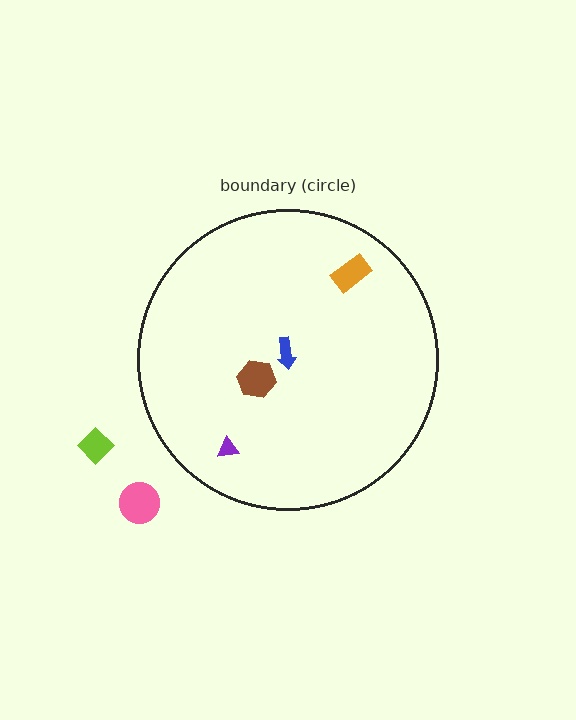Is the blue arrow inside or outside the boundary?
Inside.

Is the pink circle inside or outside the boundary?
Outside.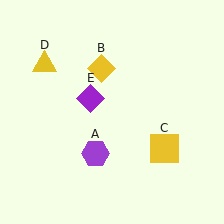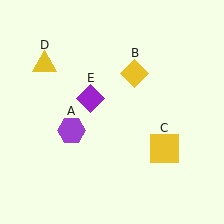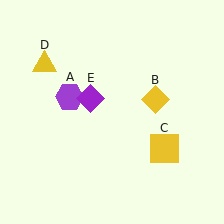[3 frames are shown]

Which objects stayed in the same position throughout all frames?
Yellow square (object C) and yellow triangle (object D) and purple diamond (object E) remained stationary.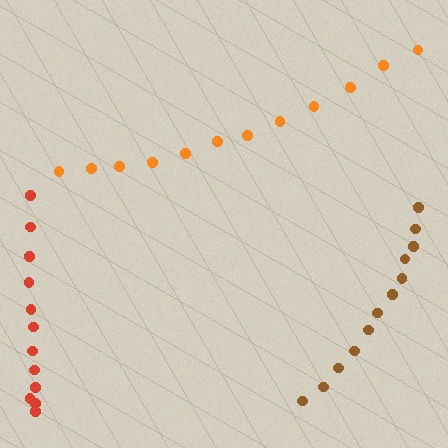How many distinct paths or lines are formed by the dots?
There are 3 distinct paths.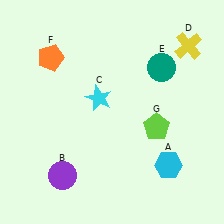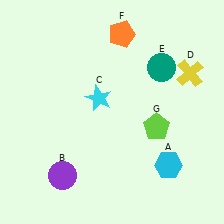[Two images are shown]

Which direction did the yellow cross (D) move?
The yellow cross (D) moved down.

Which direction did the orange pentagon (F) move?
The orange pentagon (F) moved right.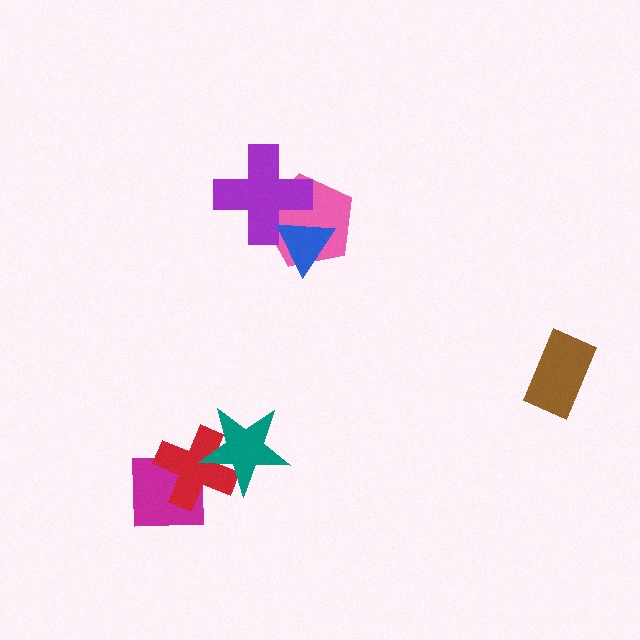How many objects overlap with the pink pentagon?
2 objects overlap with the pink pentagon.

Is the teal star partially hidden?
No, no other shape covers it.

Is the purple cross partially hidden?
Yes, it is partially covered by another shape.